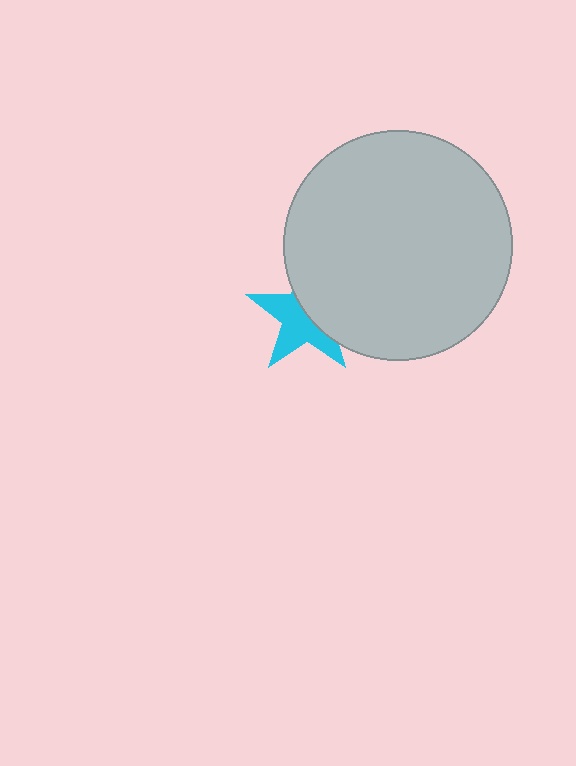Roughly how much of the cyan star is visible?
About half of it is visible (roughly 53%).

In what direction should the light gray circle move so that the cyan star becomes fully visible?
The light gray circle should move right. That is the shortest direction to clear the overlap and leave the cyan star fully visible.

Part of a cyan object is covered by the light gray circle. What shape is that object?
It is a star.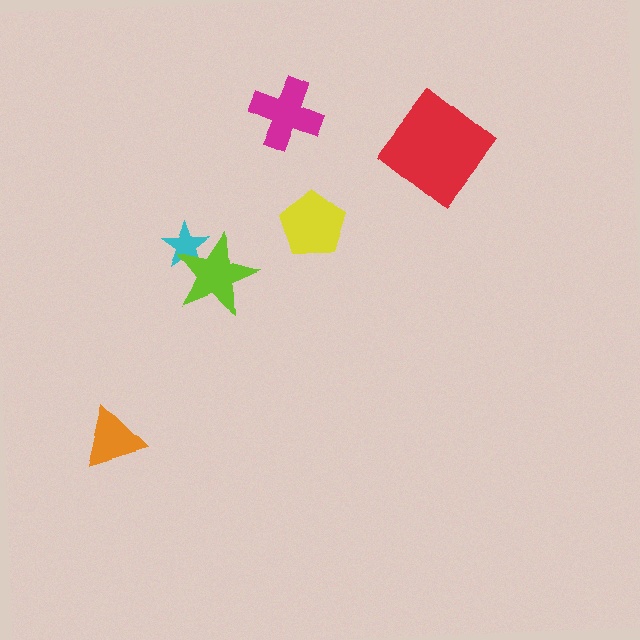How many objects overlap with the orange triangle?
0 objects overlap with the orange triangle.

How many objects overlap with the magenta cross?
0 objects overlap with the magenta cross.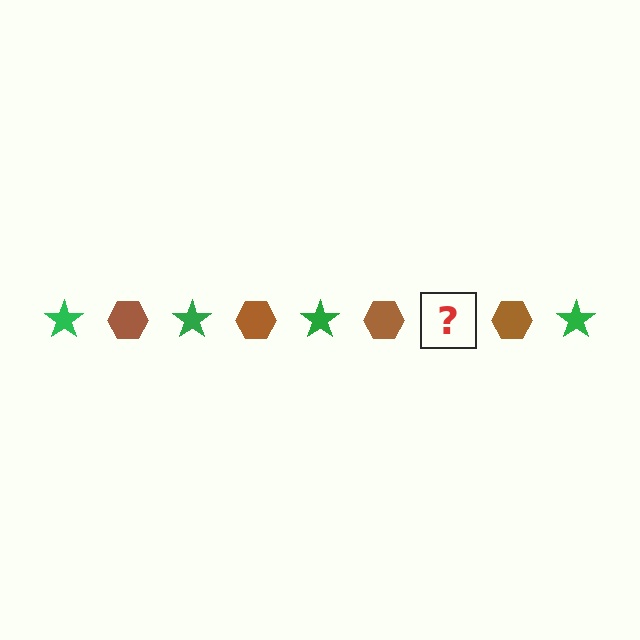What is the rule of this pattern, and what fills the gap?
The rule is that the pattern alternates between green star and brown hexagon. The gap should be filled with a green star.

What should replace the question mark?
The question mark should be replaced with a green star.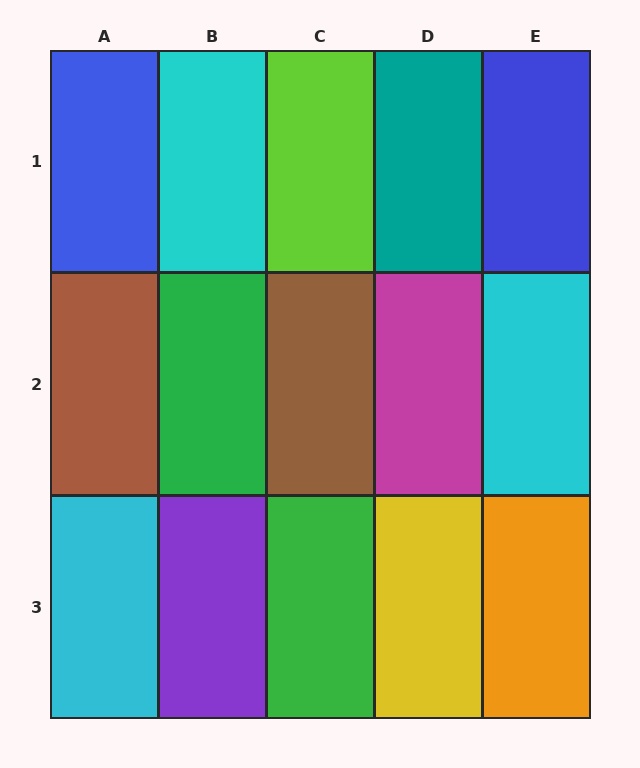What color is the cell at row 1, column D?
Teal.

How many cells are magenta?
1 cell is magenta.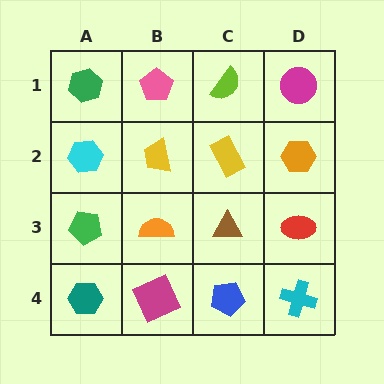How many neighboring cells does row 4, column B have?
3.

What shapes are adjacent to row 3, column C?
A yellow rectangle (row 2, column C), a blue pentagon (row 4, column C), an orange semicircle (row 3, column B), a red ellipse (row 3, column D).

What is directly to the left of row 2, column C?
A yellow trapezoid.